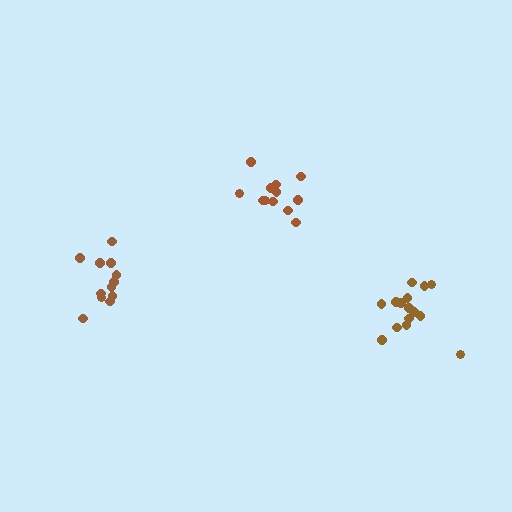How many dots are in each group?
Group 1: 12 dots, Group 2: 12 dots, Group 3: 15 dots (39 total).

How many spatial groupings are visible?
There are 3 spatial groupings.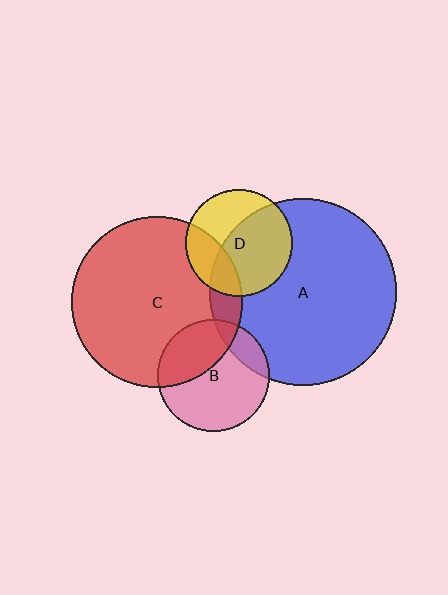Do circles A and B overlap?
Yes.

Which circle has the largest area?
Circle A (blue).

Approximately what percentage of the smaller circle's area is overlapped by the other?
Approximately 15%.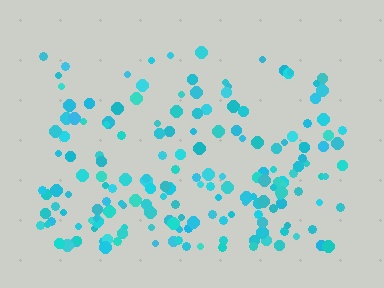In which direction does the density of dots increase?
From top to bottom, with the bottom side densest.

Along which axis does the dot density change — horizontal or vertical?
Vertical.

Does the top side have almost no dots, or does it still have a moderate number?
Still a moderate number, just noticeably fewer than the bottom.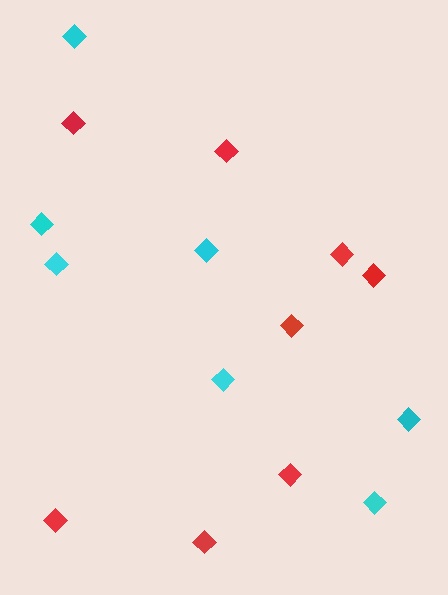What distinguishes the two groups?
There are 2 groups: one group of red diamonds (8) and one group of cyan diamonds (7).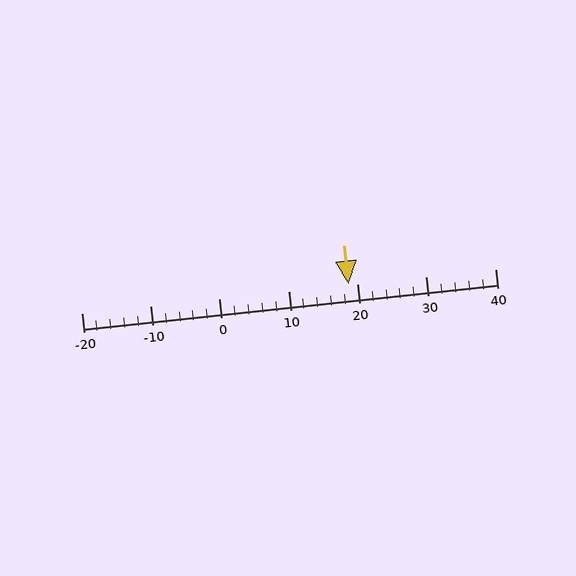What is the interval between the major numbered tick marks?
The major tick marks are spaced 10 units apart.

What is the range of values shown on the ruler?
The ruler shows values from -20 to 40.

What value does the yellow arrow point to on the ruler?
The yellow arrow points to approximately 19.